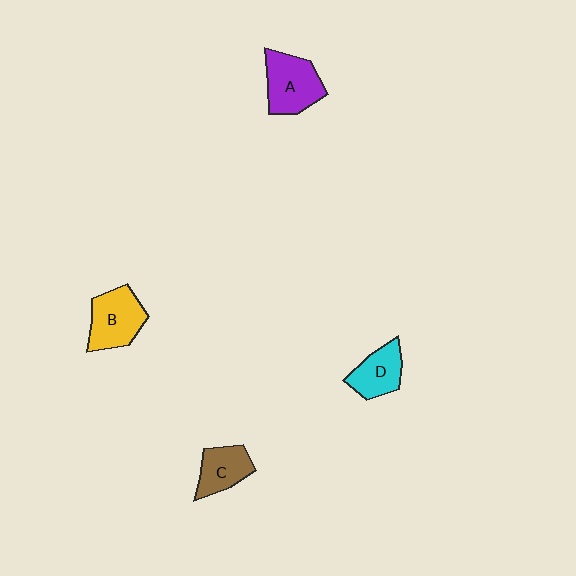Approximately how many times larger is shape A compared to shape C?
Approximately 1.4 times.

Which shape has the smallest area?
Shape C (brown).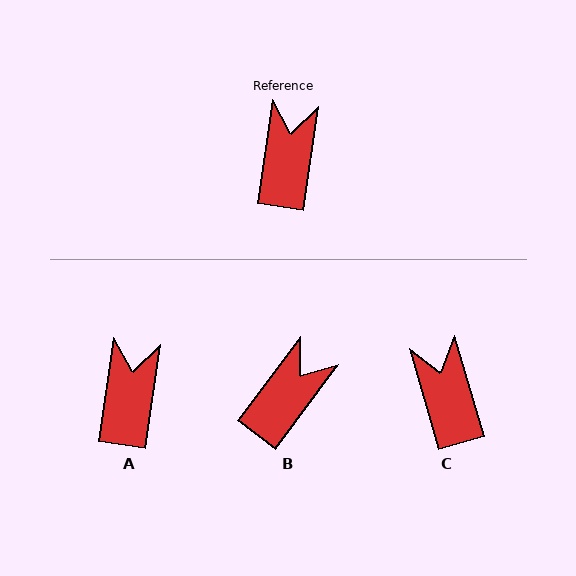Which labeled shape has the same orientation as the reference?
A.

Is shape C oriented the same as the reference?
No, it is off by about 24 degrees.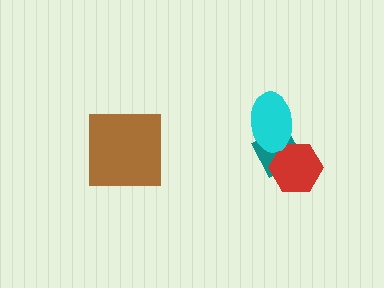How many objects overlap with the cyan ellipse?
2 objects overlap with the cyan ellipse.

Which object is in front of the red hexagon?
The cyan ellipse is in front of the red hexagon.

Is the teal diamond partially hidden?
Yes, it is partially covered by another shape.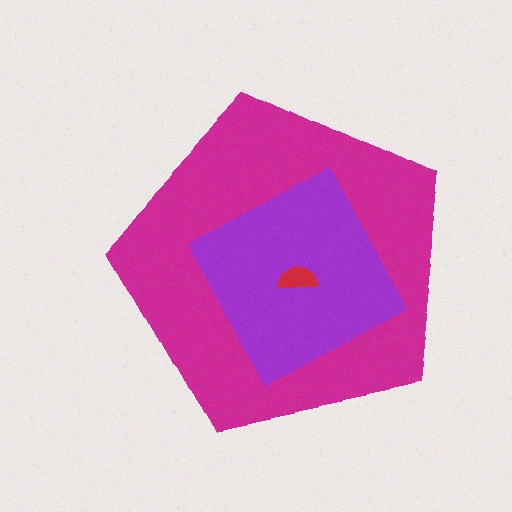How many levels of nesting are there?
3.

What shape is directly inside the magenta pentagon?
The purple square.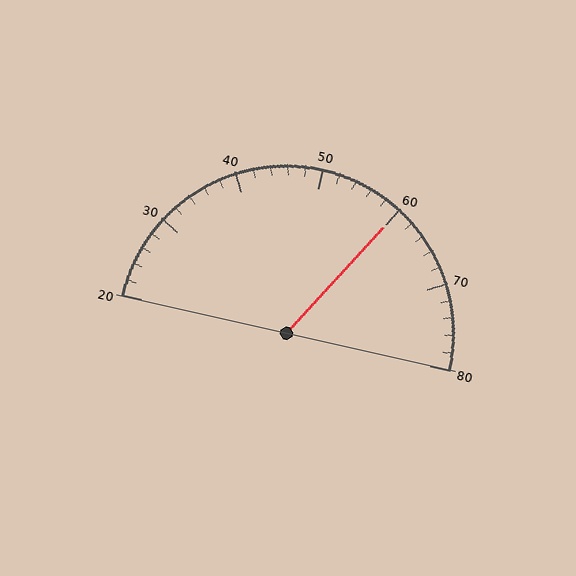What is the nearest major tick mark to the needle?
The nearest major tick mark is 60.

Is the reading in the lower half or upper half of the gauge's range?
The reading is in the upper half of the range (20 to 80).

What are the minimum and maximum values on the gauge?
The gauge ranges from 20 to 80.